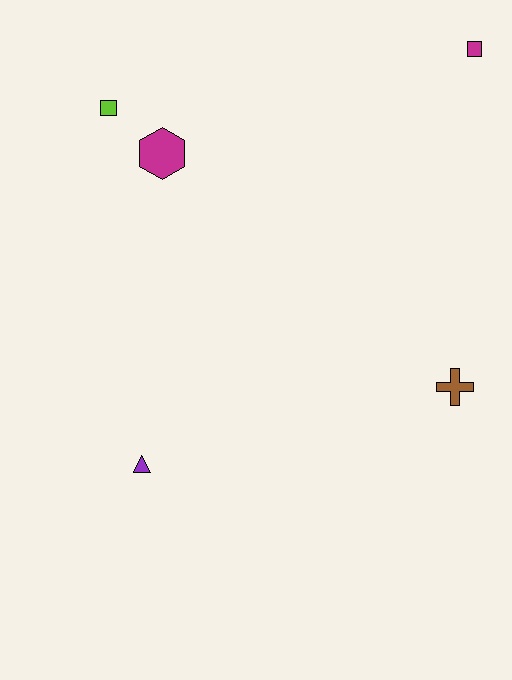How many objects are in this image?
There are 5 objects.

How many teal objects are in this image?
There are no teal objects.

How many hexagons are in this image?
There is 1 hexagon.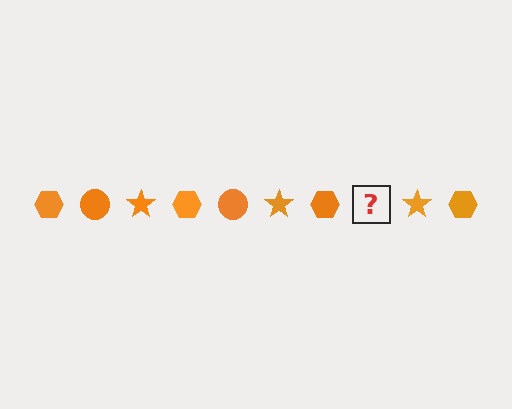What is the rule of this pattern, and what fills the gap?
The rule is that the pattern cycles through hexagon, circle, star shapes in orange. The gap should be filled with an orange circle.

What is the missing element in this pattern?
The missing element is an orange circle.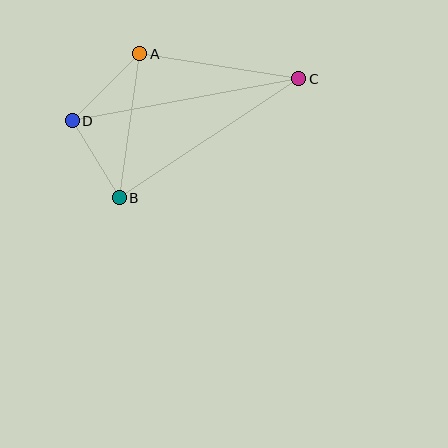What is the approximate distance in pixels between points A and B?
The distance between A and B is approximately 146 pixels.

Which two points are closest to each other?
Points B and D are closest to each other.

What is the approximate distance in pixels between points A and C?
The distance between A and C is approximately 161 pixels.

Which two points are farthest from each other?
Points C and D are farthest from each other.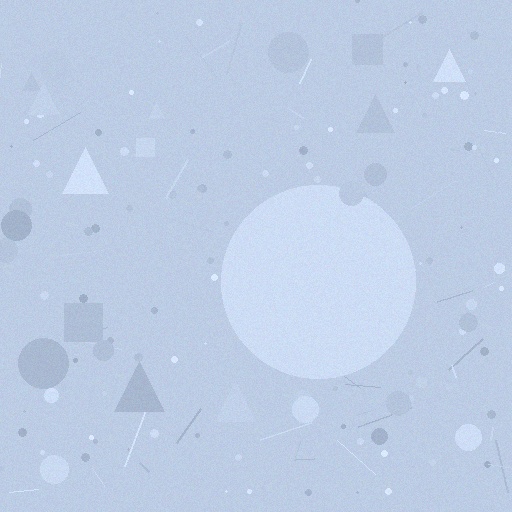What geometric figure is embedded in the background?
A circle is embedded in the background.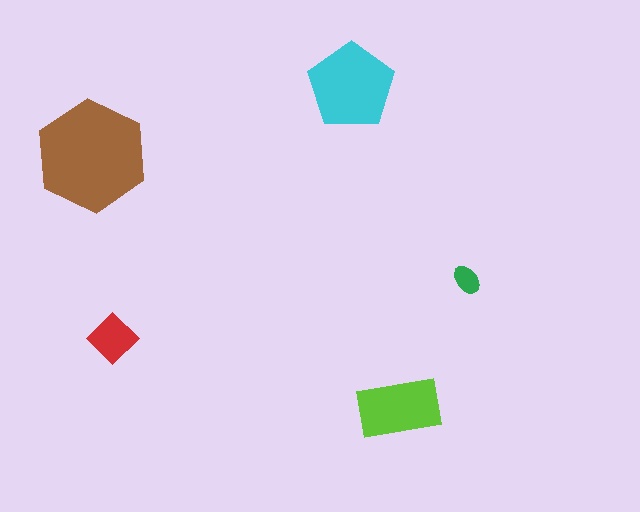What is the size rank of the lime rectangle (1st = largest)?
3rd.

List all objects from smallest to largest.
The green ellipse, the red diamond, the lime rectangle, the cyan pentagon, the brown hexagon.